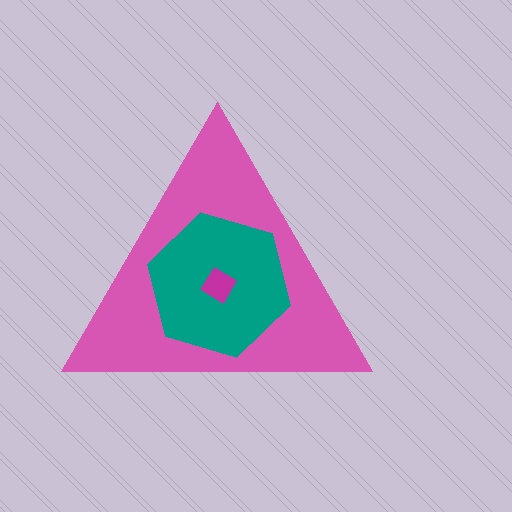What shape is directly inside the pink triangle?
The teal hexagon.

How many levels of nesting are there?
3.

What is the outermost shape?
The pink triangle.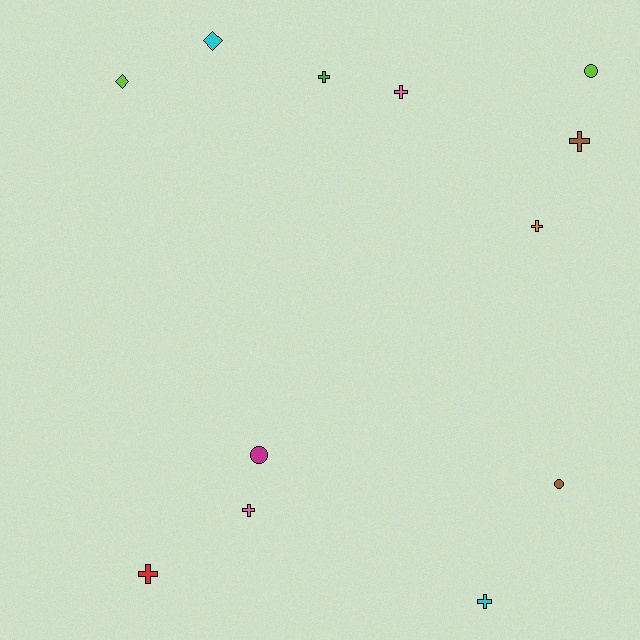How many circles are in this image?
There are 3 circles.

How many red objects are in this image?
There is 1 red object.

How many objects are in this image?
There are 12 objects.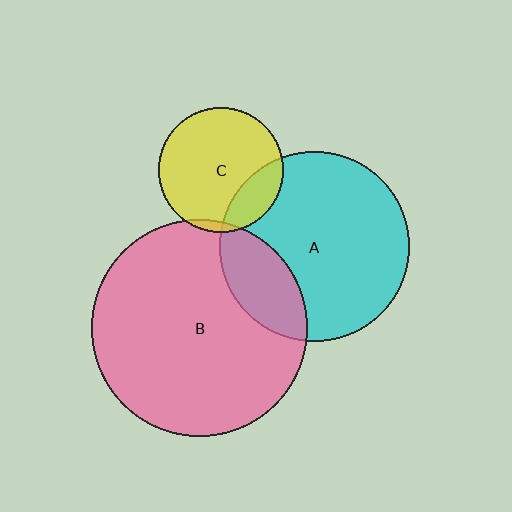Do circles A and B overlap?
Yes.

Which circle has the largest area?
Circle B (pink).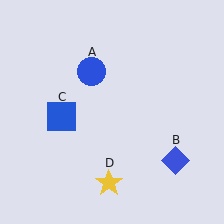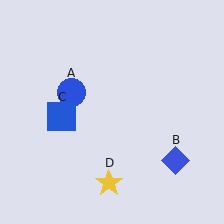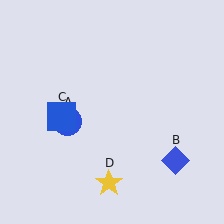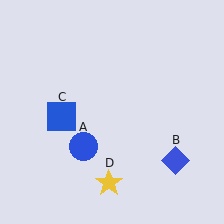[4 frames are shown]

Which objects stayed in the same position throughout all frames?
Blue diamond (object B) and blue square (object C) and yellow star (object D) remained stationary.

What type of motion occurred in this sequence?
The blue circle (object A) rotated counterclockwise around the center of the scene.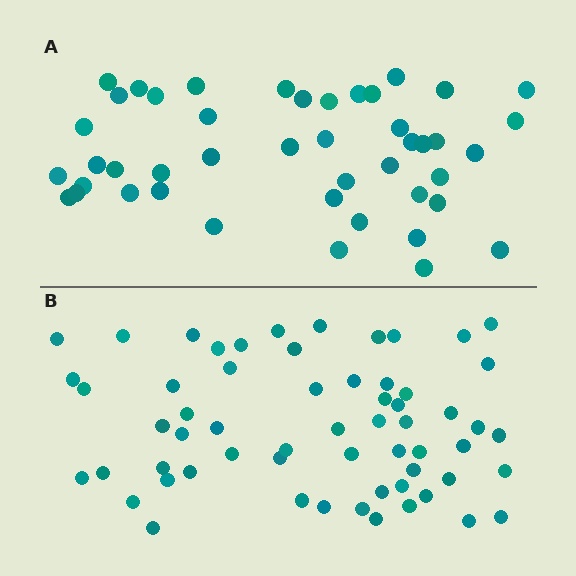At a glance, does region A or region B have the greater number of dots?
Region B (the bottom region) has more dots.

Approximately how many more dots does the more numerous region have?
Region B has approximately 15 more dots than region A.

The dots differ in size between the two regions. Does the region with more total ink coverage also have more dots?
No. Region A has more total ink coverage because its dots are larger, but region B actually contains more individual dots. Total area can be misleading — the number of items is what matters here.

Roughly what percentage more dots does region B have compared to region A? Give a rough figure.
About 35% more.